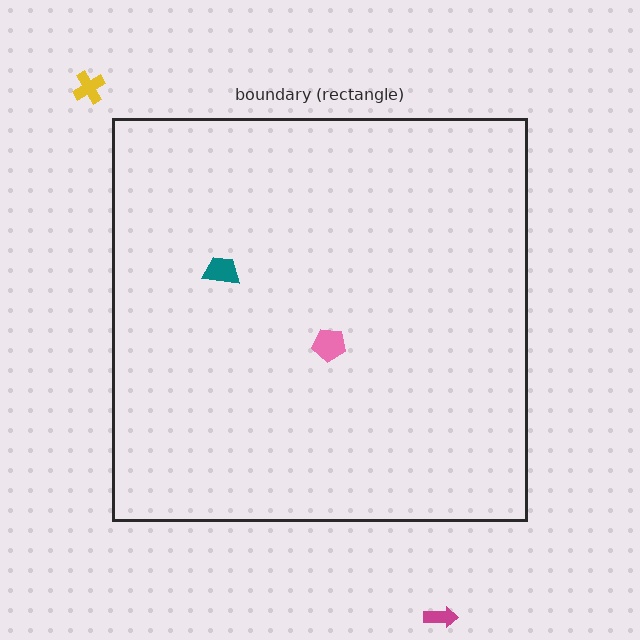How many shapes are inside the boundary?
2 inside, 2 outside.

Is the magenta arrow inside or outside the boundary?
Outside.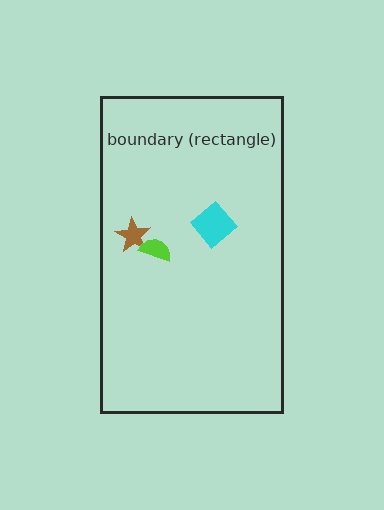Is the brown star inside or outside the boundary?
Inside.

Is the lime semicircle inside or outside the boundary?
Inside.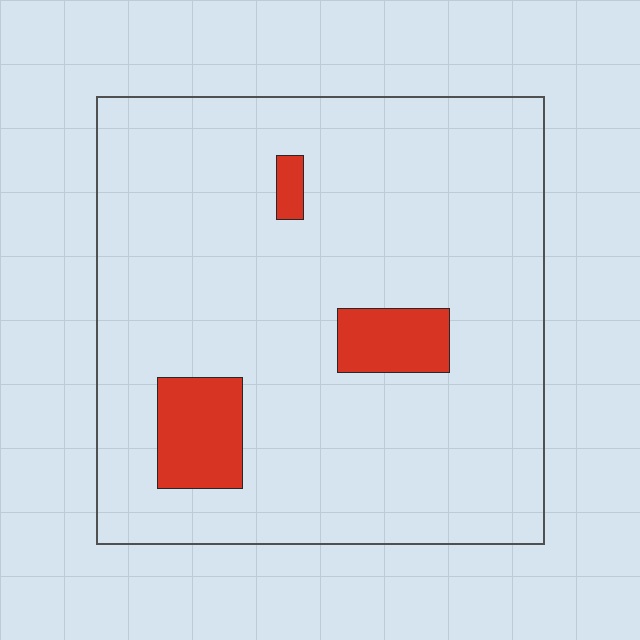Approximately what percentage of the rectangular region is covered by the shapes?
Approximately 10%.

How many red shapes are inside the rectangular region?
3.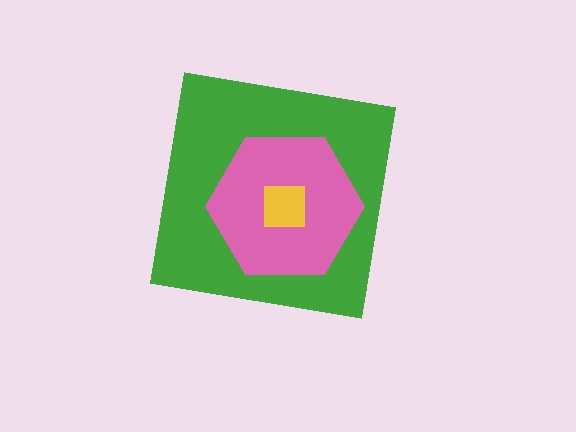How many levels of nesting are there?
3.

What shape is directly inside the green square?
The pink hexagon.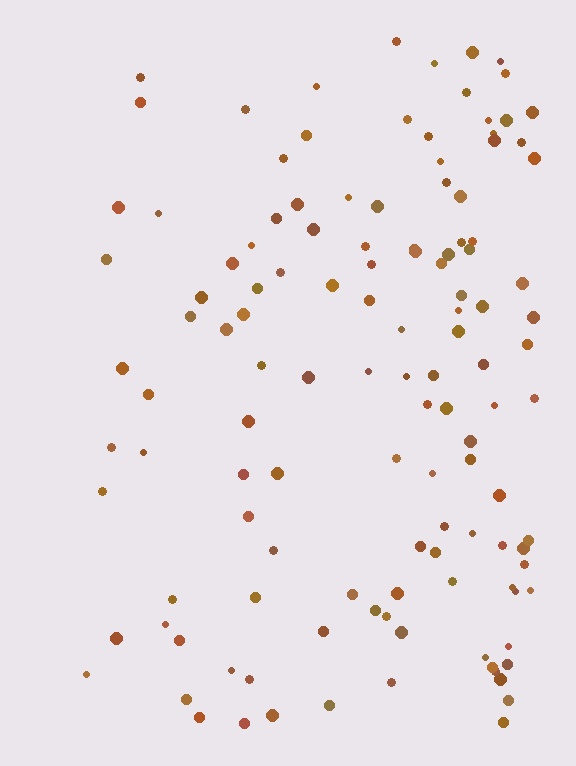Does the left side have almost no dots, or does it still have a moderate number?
Still a moderate number, just noticeably fewer than the right.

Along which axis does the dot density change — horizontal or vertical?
Horizontal.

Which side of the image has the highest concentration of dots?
The right.